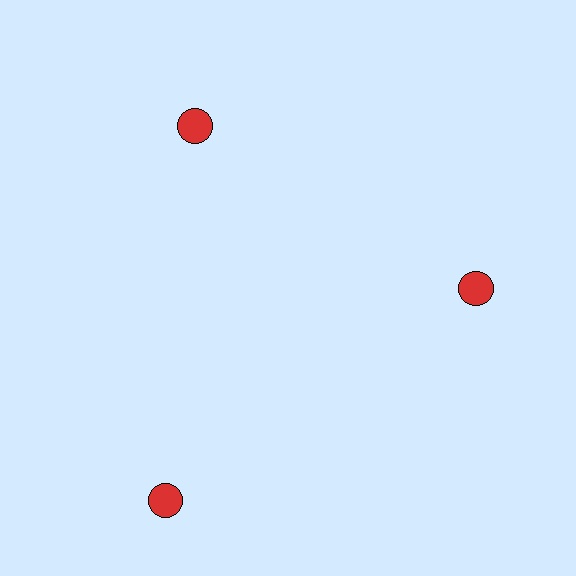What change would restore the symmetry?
The symmetry would be restored by moving it inward, back onto the ring so that all 3 circles sit at equal angles and equal distance from the center.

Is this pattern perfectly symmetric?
No. The 3 red circles are arranged in a ring, but one element near the 7 o'clock position is pushed outward from the center, breaking the 3-fold rotational symmetry.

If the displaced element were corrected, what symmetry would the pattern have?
It would have 3-fold rotational symmetry — the pattern would map onto itself every 120 degrees.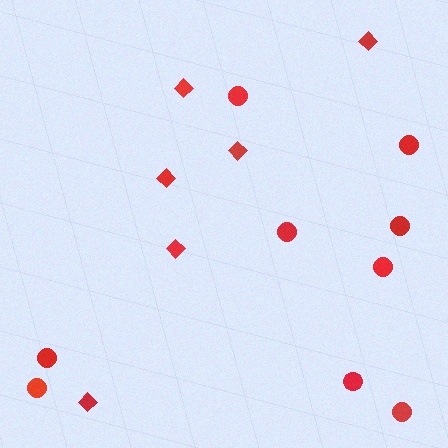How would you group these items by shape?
There are 2 groups: one group of circles (9) and one group of diamonds (6).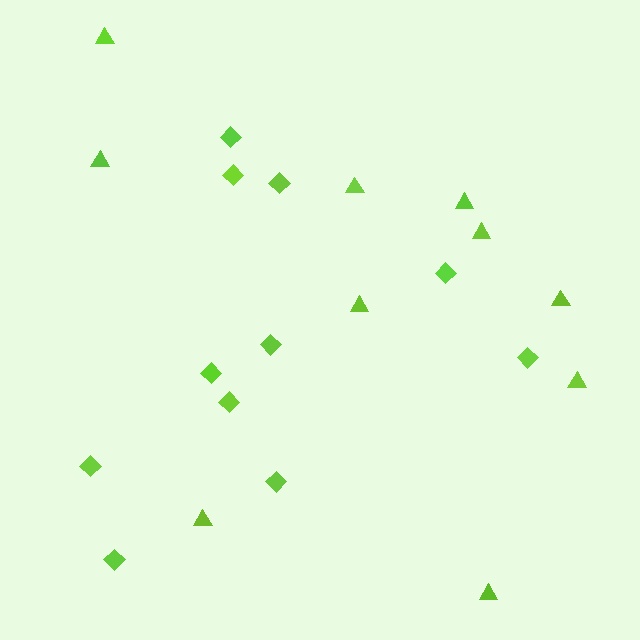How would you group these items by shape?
There are 2 groups: one group of triangles (10) and one group of diamonds (11).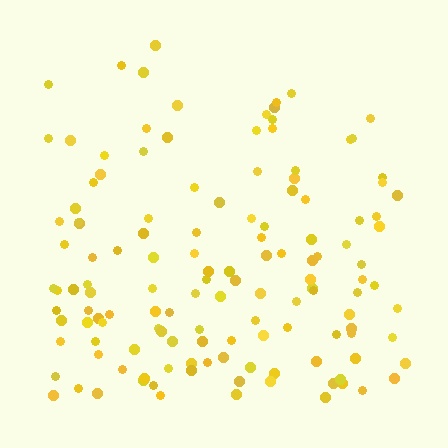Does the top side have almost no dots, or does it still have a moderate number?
Still a moderate number, just noticeably fewer than the bottom.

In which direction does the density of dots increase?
From top to bottom, with the bottom side densest.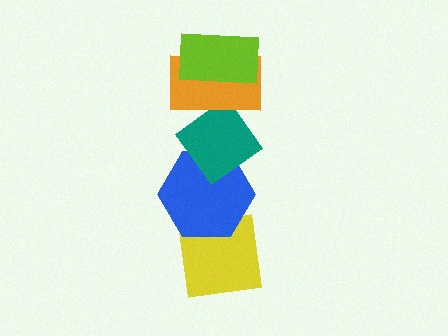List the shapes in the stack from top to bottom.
From top to bottom: the lime rectangle, the orange rectangle, the teal diamond, the blue hexagon, the yellow square.